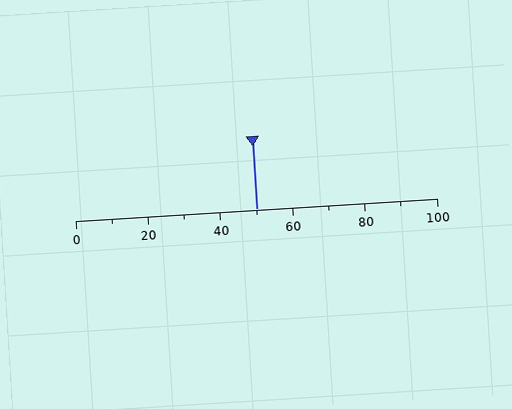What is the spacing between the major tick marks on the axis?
The major ticks are spaced 20 apart.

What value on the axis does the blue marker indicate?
The marker indicates approximately 50.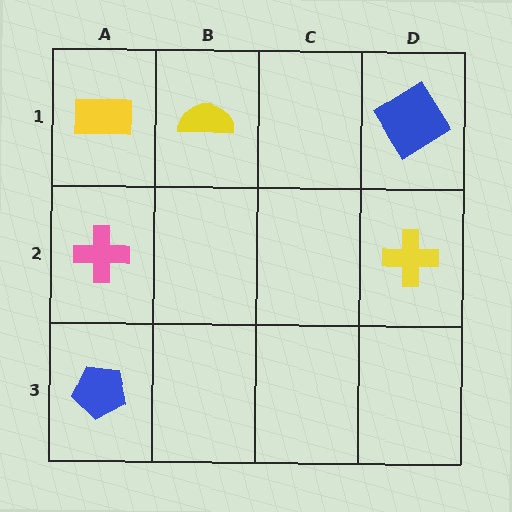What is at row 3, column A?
A blue pentagon.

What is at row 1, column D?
A blue diamond.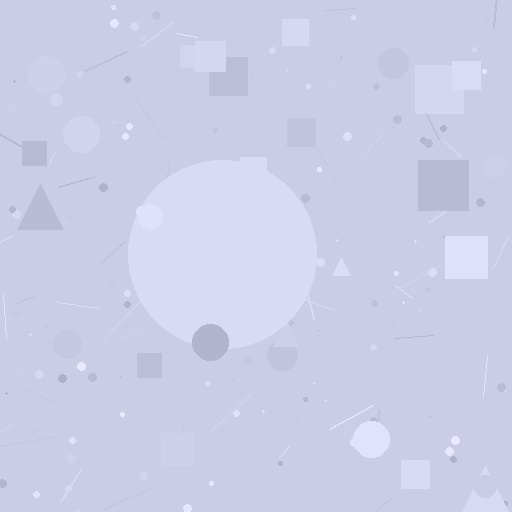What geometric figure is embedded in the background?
A circle is embedded in the background.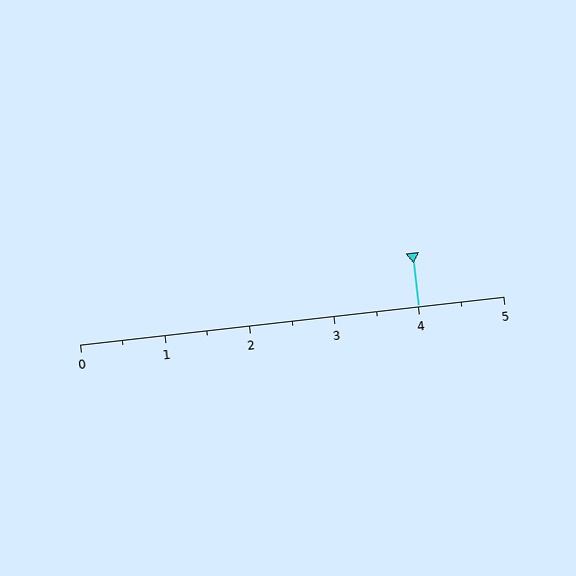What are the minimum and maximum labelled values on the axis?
The axis runs from 0 to 5.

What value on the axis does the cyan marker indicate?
The marker indicates approximately 4.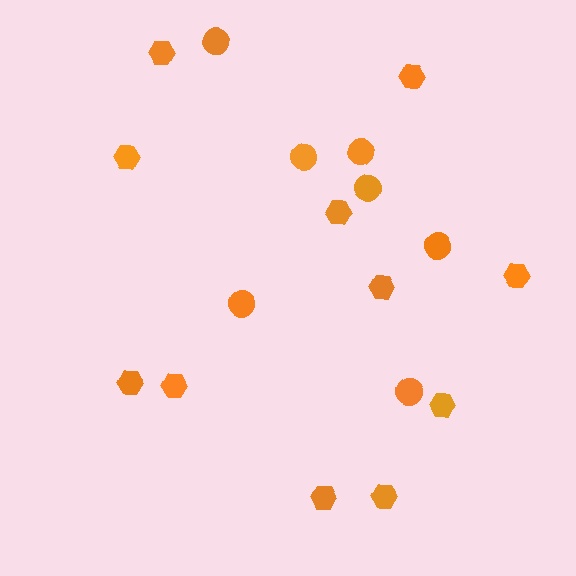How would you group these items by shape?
There are 2 groups: one group of hexagons (11) and one group of circles (7).